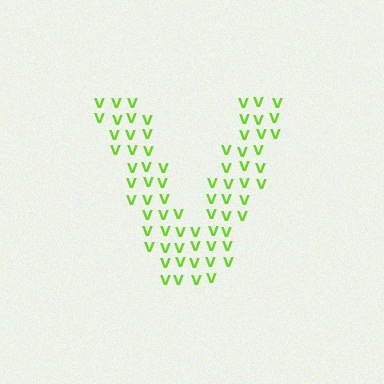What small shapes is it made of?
It is made of small letter V's.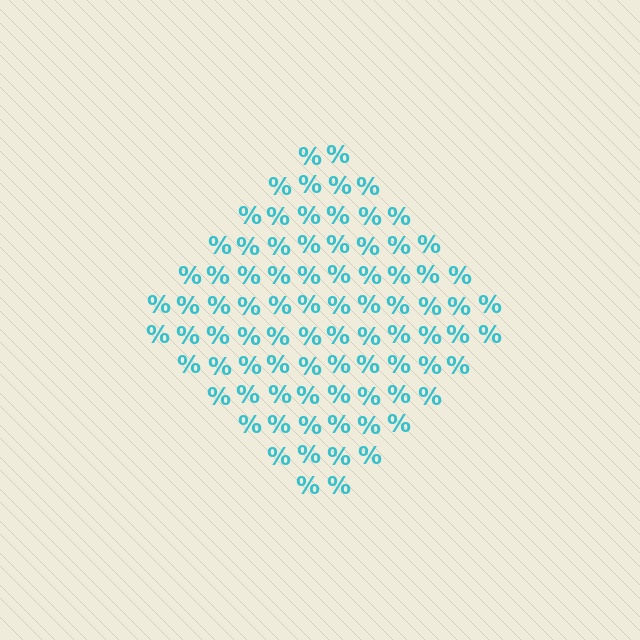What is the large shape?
The large shape is a diamond.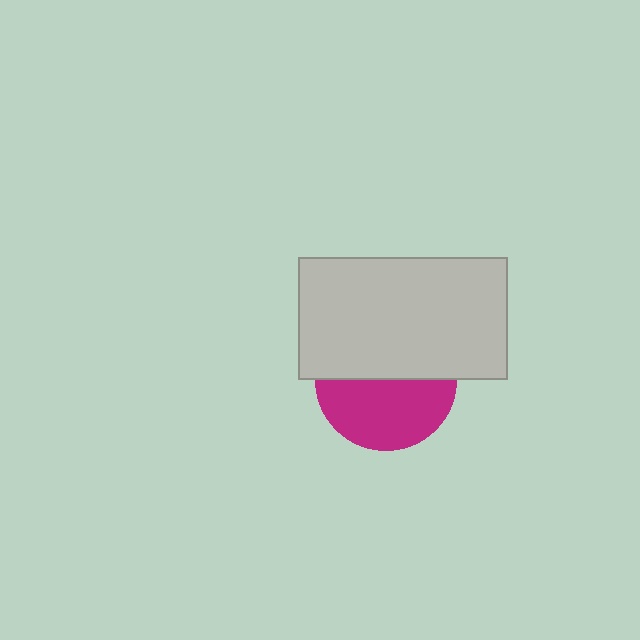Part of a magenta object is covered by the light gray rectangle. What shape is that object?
It is a circle.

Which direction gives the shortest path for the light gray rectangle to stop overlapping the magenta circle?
Moving up gives the shortest separation.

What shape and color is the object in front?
The object in front is a light gray rectangle.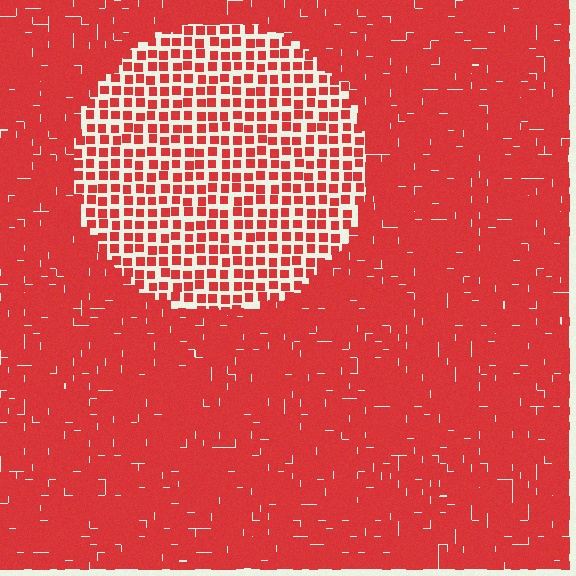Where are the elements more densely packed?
The elements are more densely packed outside the circle boundary.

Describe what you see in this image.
The image contains small red elements arranged at two different densities. A circle-shaped region is visible where the elements are less densely packed than the surrounding area.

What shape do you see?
I see a circle.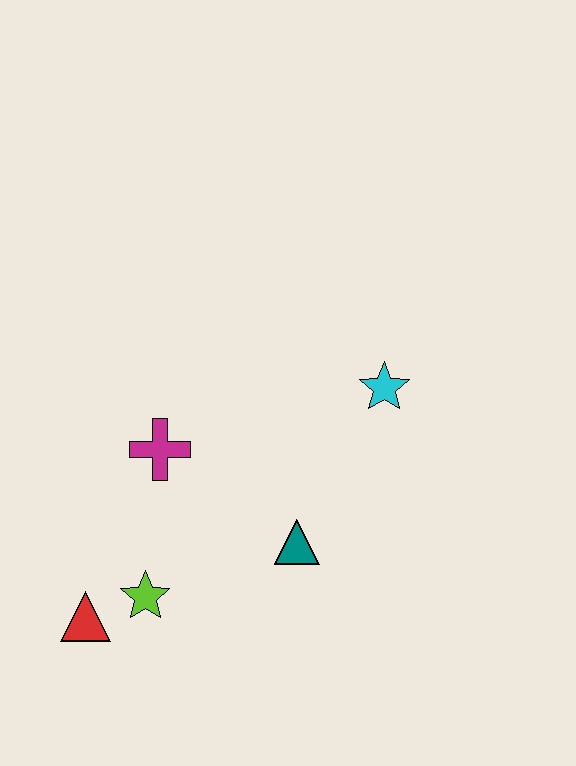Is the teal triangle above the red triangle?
Yes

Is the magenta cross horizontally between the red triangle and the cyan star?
Yes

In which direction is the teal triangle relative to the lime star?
The teal triangle is to the right of the lime star.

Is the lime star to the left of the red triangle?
No